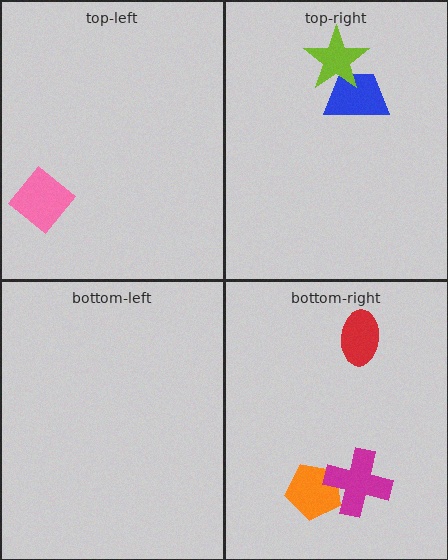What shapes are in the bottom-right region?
The orange pentagon, the red ellipse, the magenta cross.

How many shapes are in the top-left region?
1.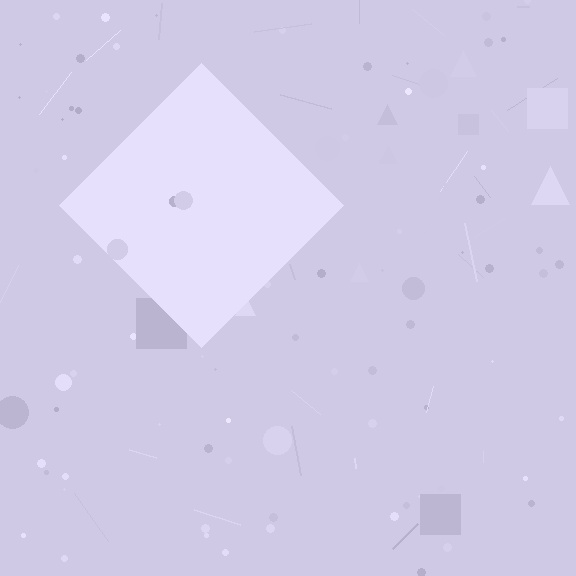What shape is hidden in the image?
A diamond is hidden in the image.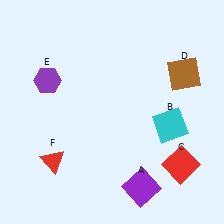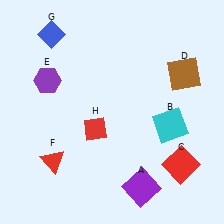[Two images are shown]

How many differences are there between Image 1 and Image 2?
There are 2 differences between the two images.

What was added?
A blue diamond (G), a red diamond (H) were added in Image 2.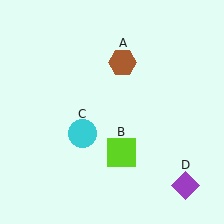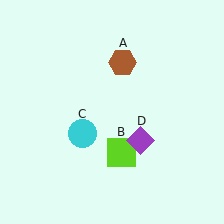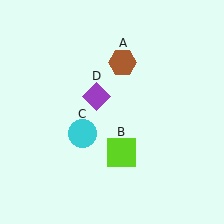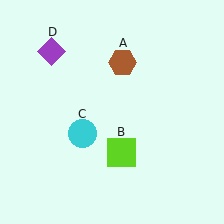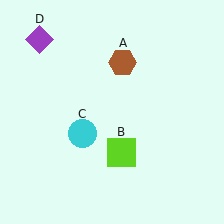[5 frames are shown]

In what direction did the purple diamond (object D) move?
The purple diamond (object D) moved up and to the left.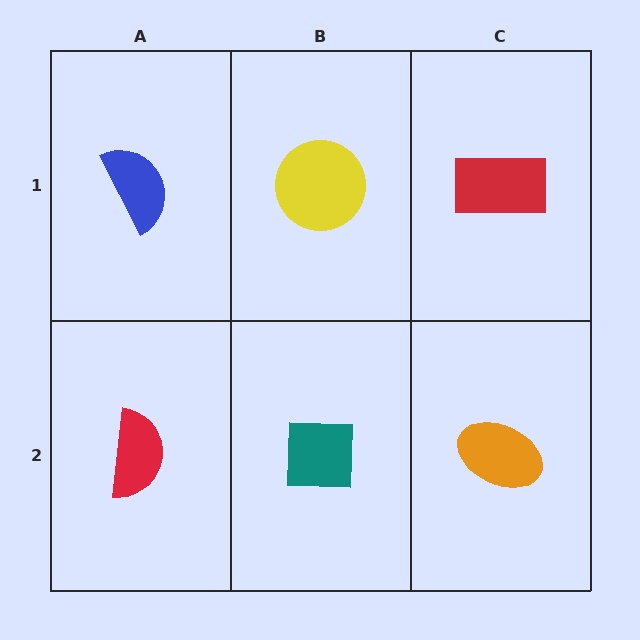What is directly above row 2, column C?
A red rectangle.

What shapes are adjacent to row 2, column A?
A blue semicircle (row 1, column A), a teal square (row 2, column B).